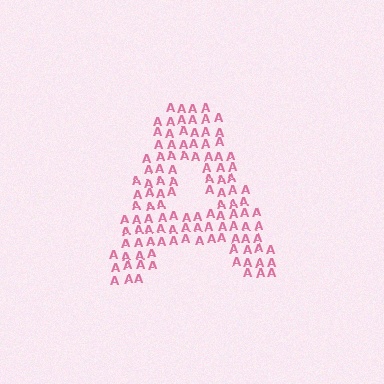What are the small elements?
The small elements are letter A's.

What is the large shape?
The large shape is the letter A.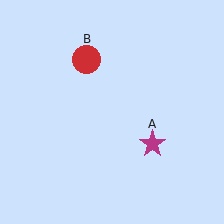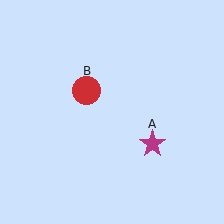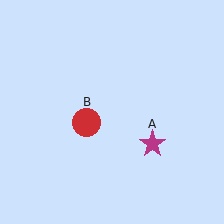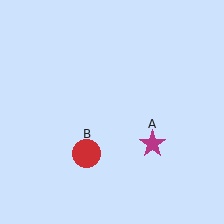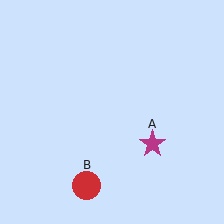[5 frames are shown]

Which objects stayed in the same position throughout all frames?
Magenta star (object A) remained stationary.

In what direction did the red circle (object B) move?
The red circle (object B) moved down.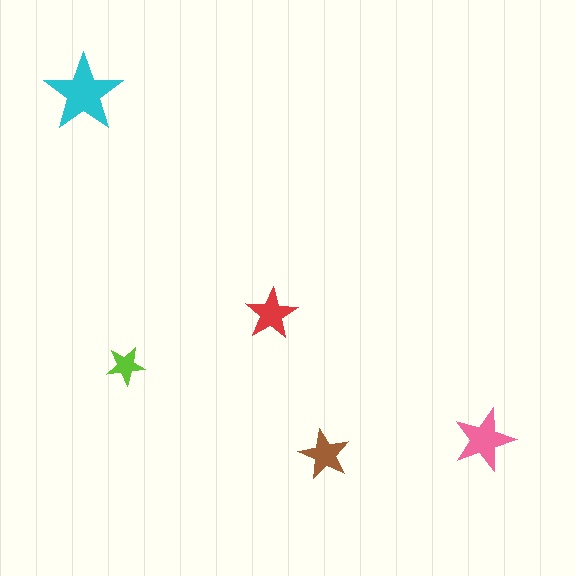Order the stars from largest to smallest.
the cyan one, the pink one, the red one, the brown one, the lime one.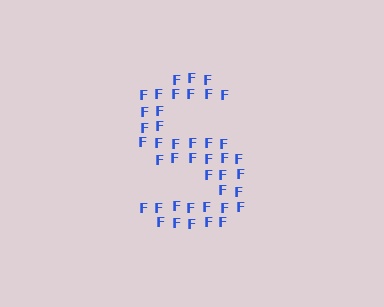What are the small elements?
The small elements are letter F's.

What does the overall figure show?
The overall figure shows the letter S.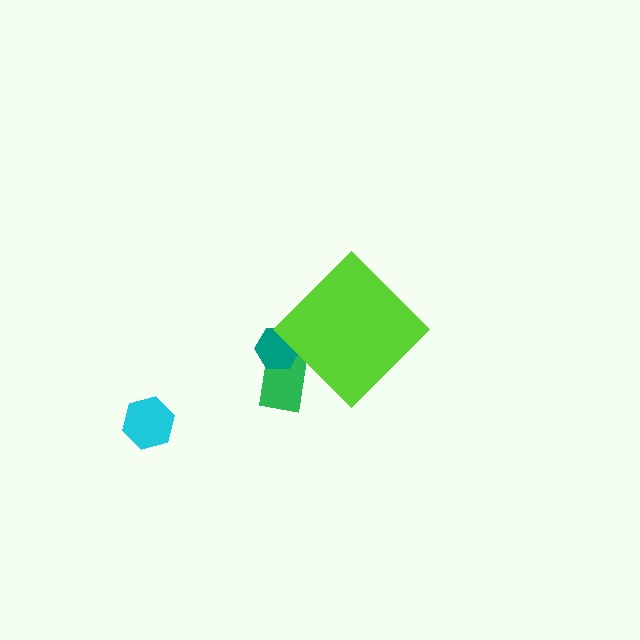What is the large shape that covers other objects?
A lime diamond.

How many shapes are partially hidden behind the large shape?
2 shapes are partially hidden.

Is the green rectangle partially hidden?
Yes, the green rectangle is partially hidden behind the lime diamond.